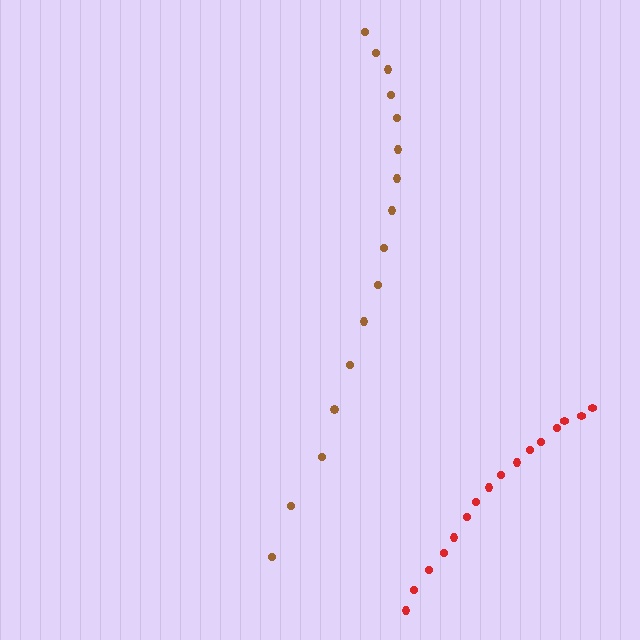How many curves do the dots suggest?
There are 2 distinct paths.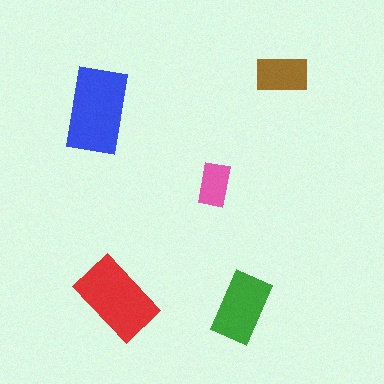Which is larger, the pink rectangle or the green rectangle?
The green one.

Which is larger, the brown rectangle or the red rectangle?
The red one.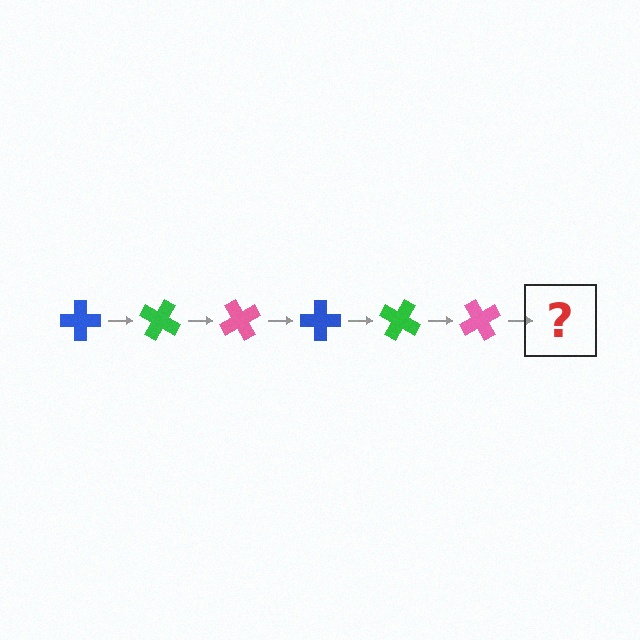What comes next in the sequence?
The next element should be a blue cross, rotated 180 degrees from the start.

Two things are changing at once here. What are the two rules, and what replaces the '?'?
The two rules are that it rotates 30 degrees each step and the color cycles through blue, green, and pink. The '?' should be a blue cross, rotated 180 degrees from the start.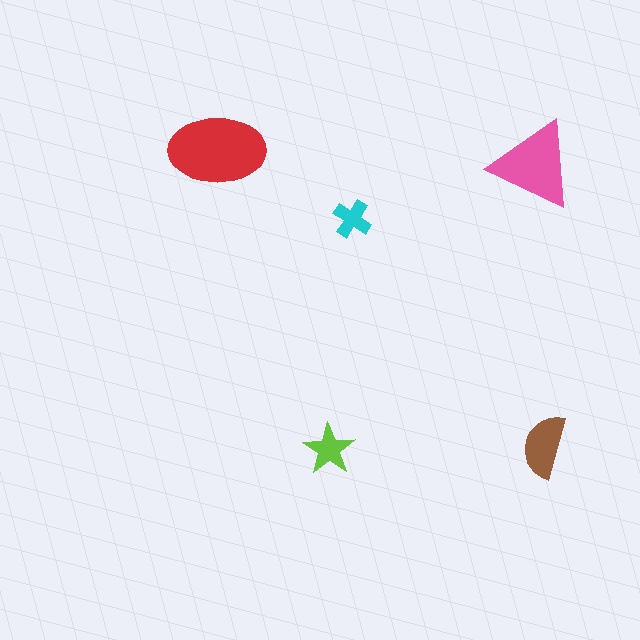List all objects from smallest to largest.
The cyan cross, the lime star, the brown semicircle, the pink triangle, the red ellipse.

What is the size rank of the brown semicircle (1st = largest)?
3rd.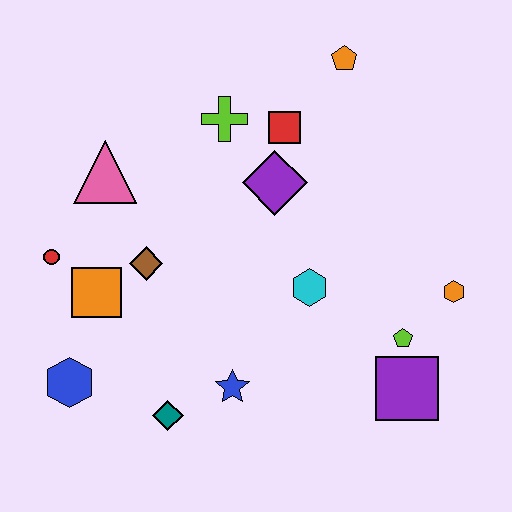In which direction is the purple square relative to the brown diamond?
The purple square is to the right of the brown diamond.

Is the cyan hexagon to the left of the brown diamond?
No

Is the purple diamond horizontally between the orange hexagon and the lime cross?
Yes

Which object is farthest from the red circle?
The orange hexagon is farthest from the red circle.